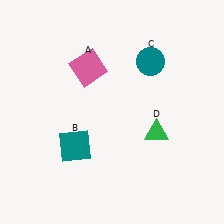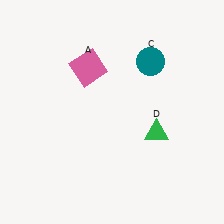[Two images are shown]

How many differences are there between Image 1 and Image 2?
There is 1 difference between the two images.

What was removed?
The teal square (B) was removed in Image 2.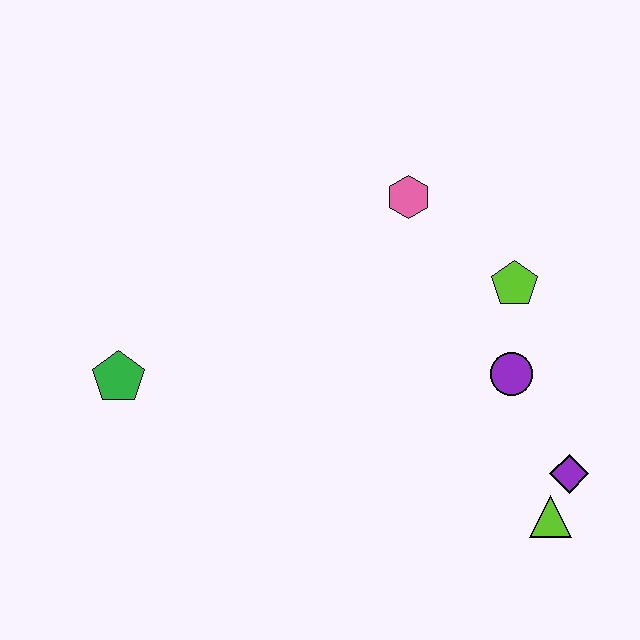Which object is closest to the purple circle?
The lime pentagon is closest to the purple circle.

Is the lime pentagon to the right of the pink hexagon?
Yes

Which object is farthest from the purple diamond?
The green pentagon is farthest from the purple diamond.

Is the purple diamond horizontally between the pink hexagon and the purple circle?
No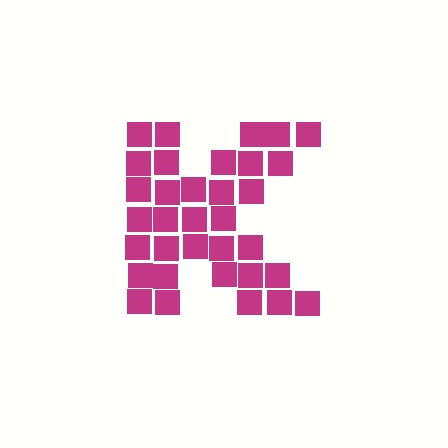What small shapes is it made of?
It is made of small squares.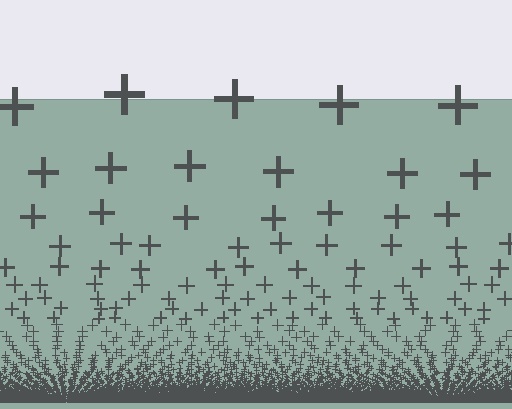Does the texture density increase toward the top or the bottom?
Density increases toward the bottom.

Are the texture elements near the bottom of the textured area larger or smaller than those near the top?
Smaller. The gradient is inverted — elements near the bottom are smaller and denser.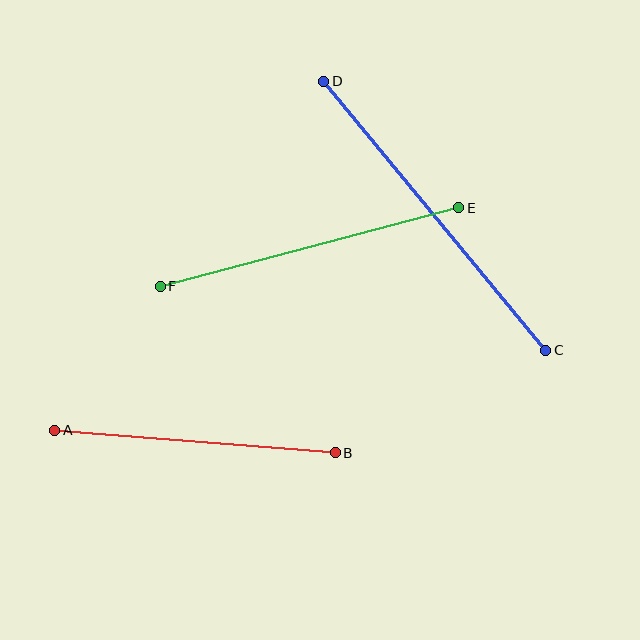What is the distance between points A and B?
The distance is approximately 282 pixels.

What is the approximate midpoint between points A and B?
The midpoint is at approximately (195, 442) pixels.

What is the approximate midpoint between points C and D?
The midpoint is at approximately (435, 216) pixels.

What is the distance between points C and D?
The distance is approximately 349 pixels.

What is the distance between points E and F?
The distance is approximately 309 pixels.